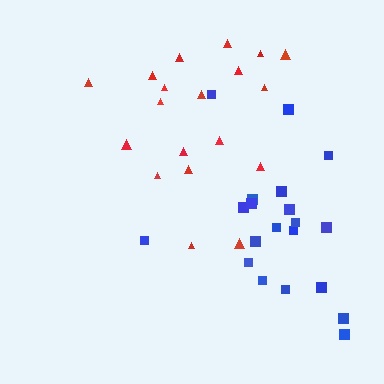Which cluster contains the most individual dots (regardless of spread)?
Blue (20).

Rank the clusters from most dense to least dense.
red, blue.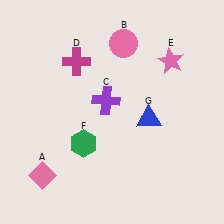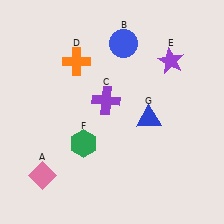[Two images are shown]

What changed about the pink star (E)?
In Image 1, E is pink. In Image 2, it changed to purple.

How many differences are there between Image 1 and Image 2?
There are 3 differences between the two images.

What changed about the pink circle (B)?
In Image 1, B is pink. In Image 2, it changed to blue.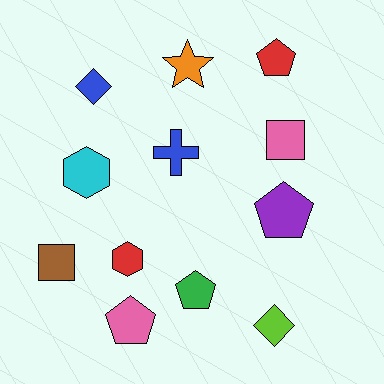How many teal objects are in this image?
There are no teal objects.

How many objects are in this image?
There are 12 objects.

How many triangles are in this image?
There are no triangles.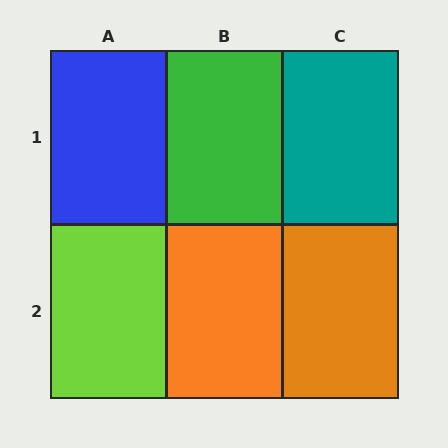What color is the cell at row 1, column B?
Green.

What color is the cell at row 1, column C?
Teal.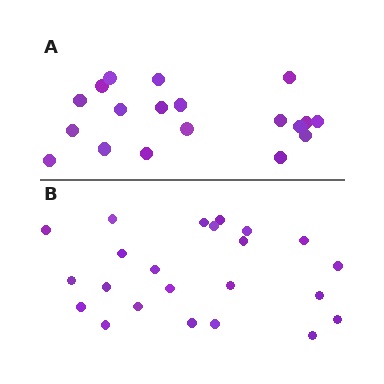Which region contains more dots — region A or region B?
Region B (the bottom region) has more dots.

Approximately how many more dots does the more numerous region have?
Region B has about 4 more dots than region A.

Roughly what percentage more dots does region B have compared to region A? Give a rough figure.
About 20% more.